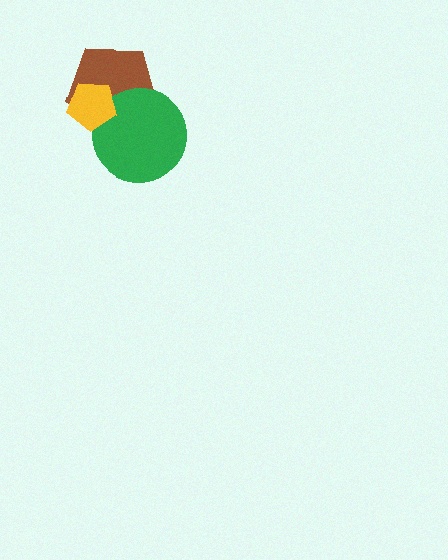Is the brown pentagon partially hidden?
Yes, it is partially covered by another shape.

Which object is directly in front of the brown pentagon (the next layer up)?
The green circle is directly in front of the brown pentagon.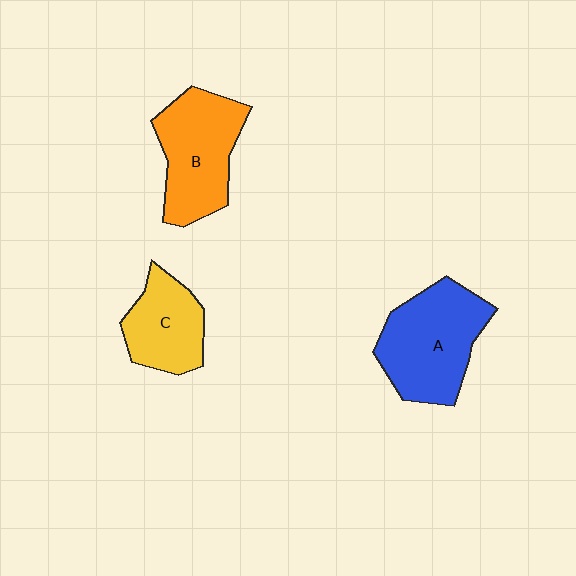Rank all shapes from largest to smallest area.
From largest to smallest: A (blue), B (orange), C (yellow).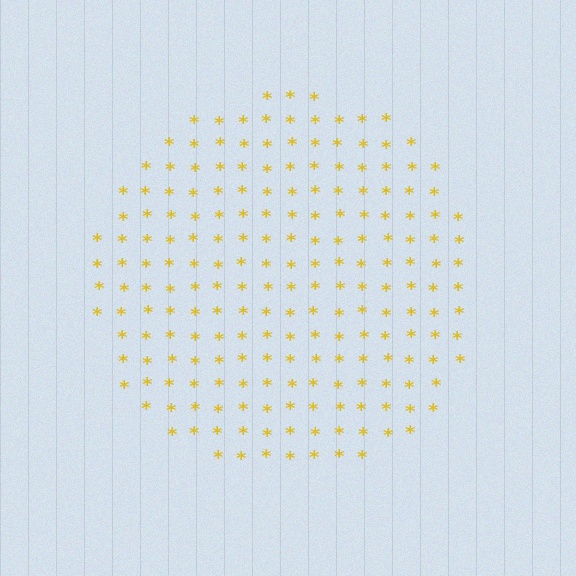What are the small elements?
The small elements are asterisks.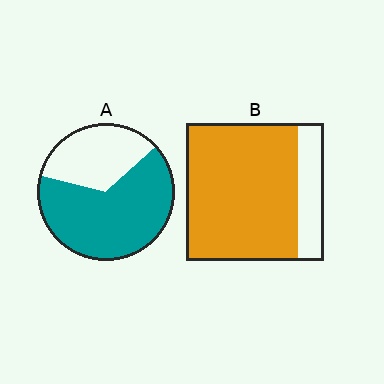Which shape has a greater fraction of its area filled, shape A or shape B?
Shape B.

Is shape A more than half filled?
Yes.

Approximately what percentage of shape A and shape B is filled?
A is approximately 65% and B is approximately 80%.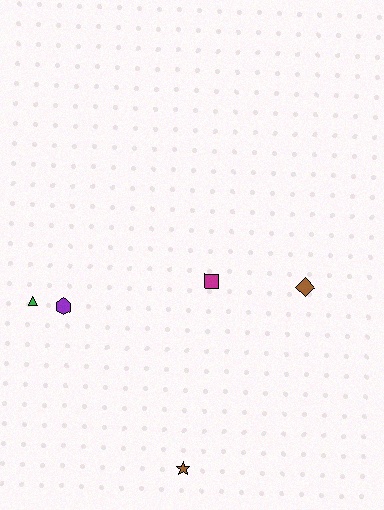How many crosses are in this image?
There are no crosses.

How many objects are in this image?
There are 5 objects.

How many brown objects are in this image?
There are 2 brown objects.